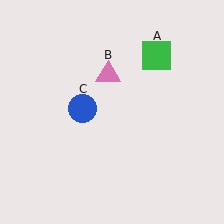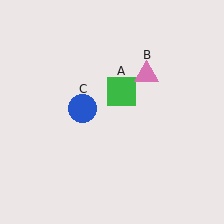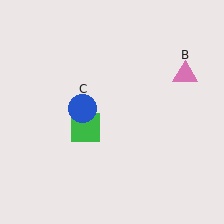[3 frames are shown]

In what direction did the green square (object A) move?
The green square (object A) moved down and to the left.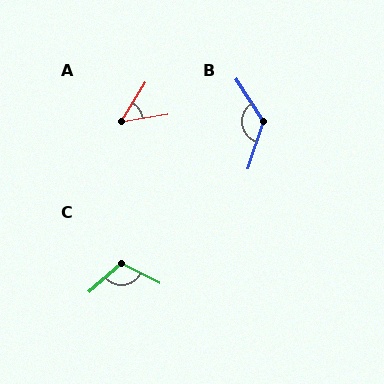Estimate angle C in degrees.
Approximately 112 degrees.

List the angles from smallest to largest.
A (49°), C (112°), B (129°).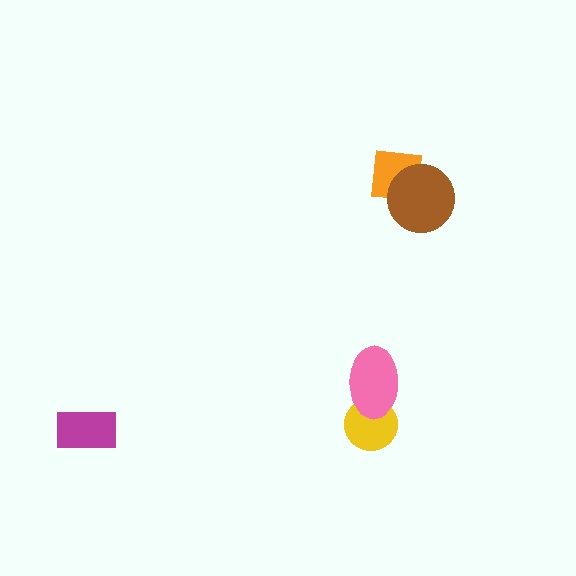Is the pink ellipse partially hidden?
No, no other shape covers it.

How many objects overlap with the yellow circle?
1 object overlaps with the yellow circle.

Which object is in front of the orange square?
The brown circle is in front of the orange square.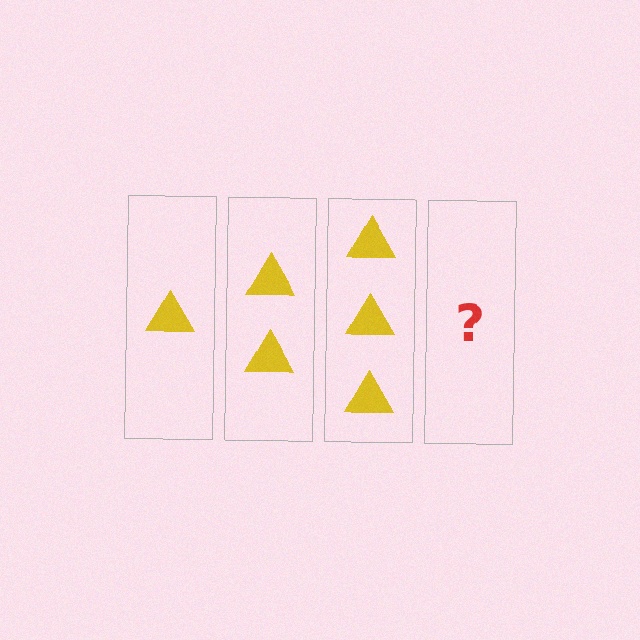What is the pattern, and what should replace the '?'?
The pattern is that each step adds one more triangle. The '?' should be 4 triangles.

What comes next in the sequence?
The next element should be 4 triangles.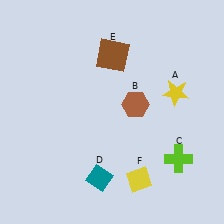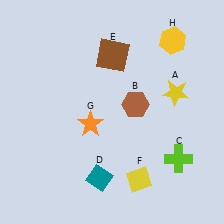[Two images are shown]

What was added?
An orange star (G), a yellow hexagon (H) were added in Image 2.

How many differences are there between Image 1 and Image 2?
There are 2 differences between the two images.